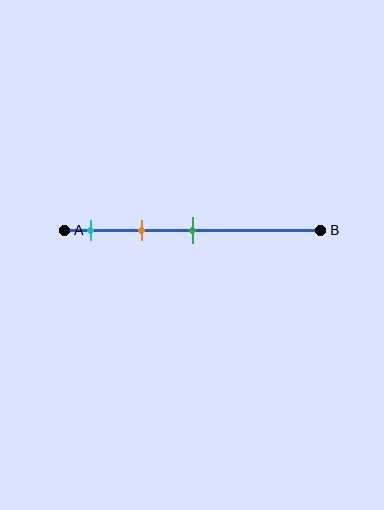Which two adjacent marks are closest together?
The cyan and orange marks are the closest adjacent pair.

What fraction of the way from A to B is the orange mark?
The orange mark is approximately 30% (0.3) of the way from A to B.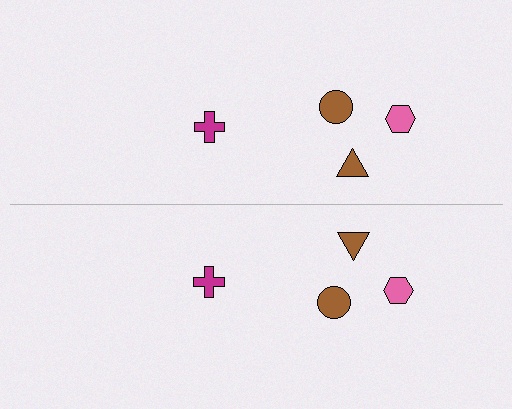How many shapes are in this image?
There are 8 shapes in this image.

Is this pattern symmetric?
Yes, this pattern has bilateral (reflection) symmetry.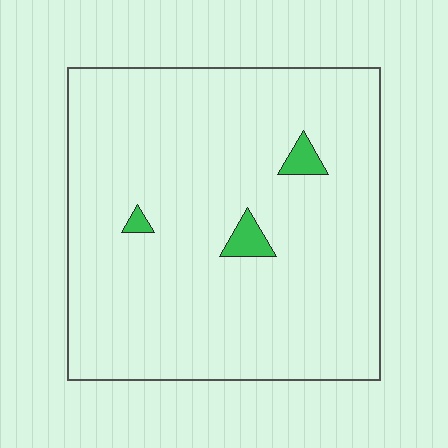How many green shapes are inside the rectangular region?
3.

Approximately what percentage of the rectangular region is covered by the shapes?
Approximately 5%.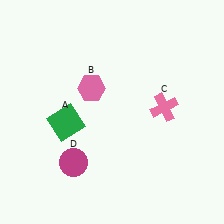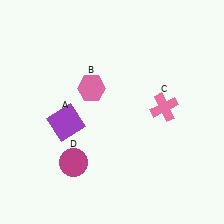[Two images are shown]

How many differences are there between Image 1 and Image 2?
There is 1 difference between the two images.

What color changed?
The square (A) changed from green in Image 1 to purple in Image 2.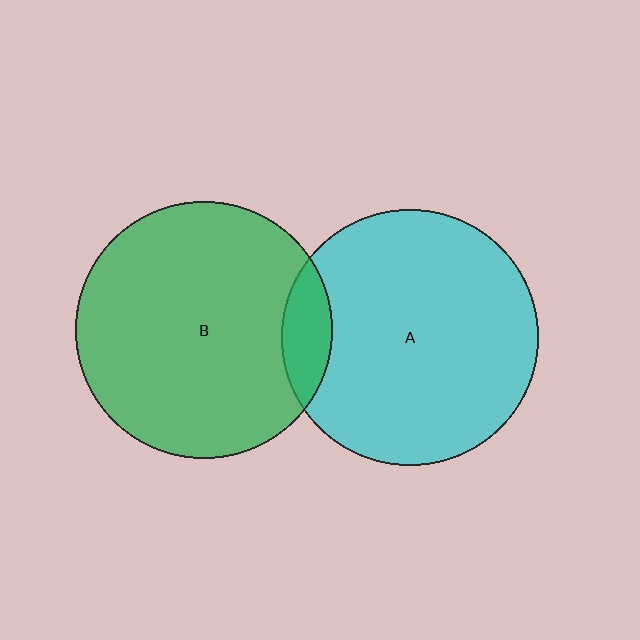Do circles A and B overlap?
Yes.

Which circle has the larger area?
Circle B (green).